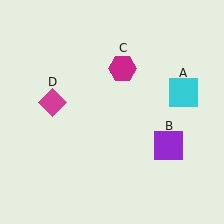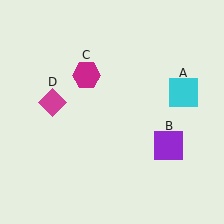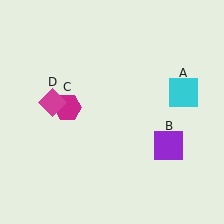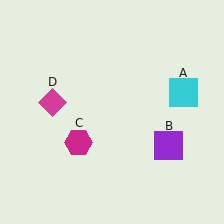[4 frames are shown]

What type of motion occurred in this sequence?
The magenta hexagon (object C) rotated counterclockwise around the center of the scene.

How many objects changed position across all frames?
1 object changed position: magenta hexagon (object C).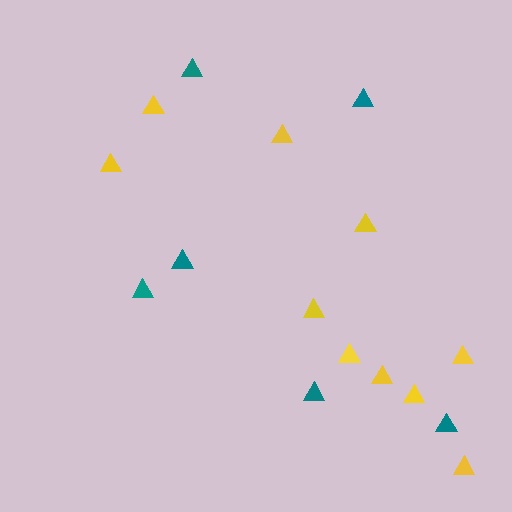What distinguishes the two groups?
There are 2 groups: one group of teal triangles (6) and one group of yellow triangles (10).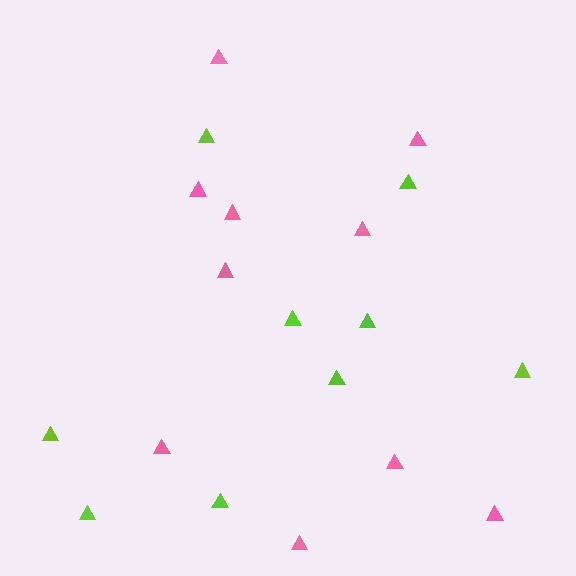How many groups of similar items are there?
There are 2 groups: one group of lime triangles (9) and one group of pink triangles (10).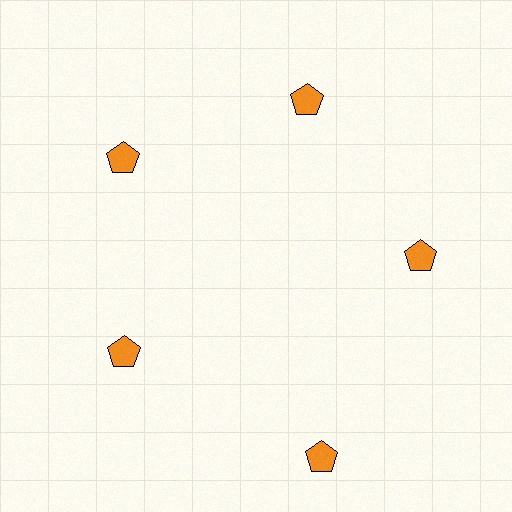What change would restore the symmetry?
The symmetry would be restored by moving it inward, back onto the ring so that all 5 pentagons sit at equal angles and equal distance from the center.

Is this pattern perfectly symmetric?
No. The 5 orange pentagons are arranged in a ring, but one element near the 5 o'clock position is pushed outward from the center, breaking the 5-fold rotational symmetry.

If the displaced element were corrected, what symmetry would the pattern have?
It would have 5-fold rotational symmetry — the pattern would map onto itself every 72 degrees.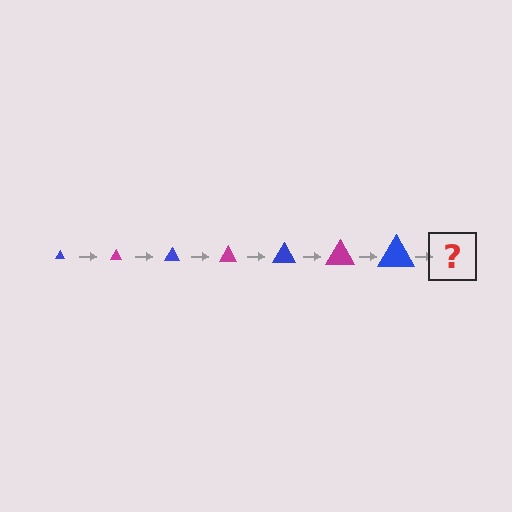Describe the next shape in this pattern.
It should be a magenta triangle, larger than the previous one.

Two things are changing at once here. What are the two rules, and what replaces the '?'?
The two rules are that the triangle grows larger each step and the color cycles through blue and magenta. The '?' should be a magenta triangle, larger than the previous one.